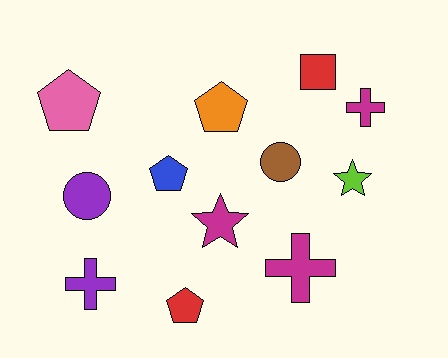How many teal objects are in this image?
There are no teal objects.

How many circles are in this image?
There are 2 circles.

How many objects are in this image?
There are 12 objects.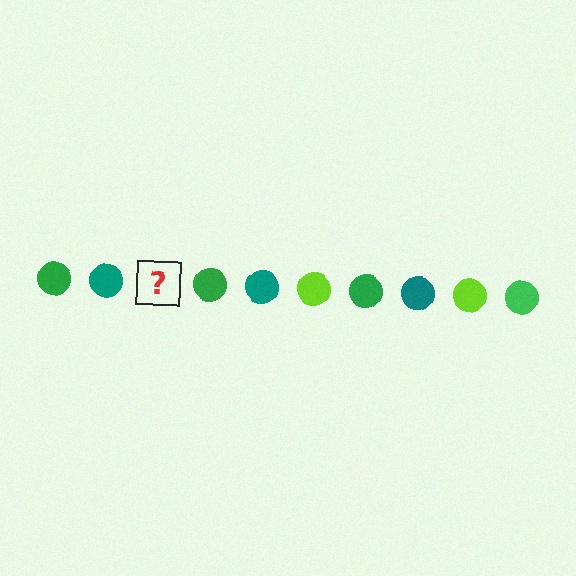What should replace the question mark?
The question mark should be replaced with a lime circle.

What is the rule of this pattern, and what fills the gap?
The rule is that the pattern cycles through green, teal, lime circles. The gap should be filled with a lime circle.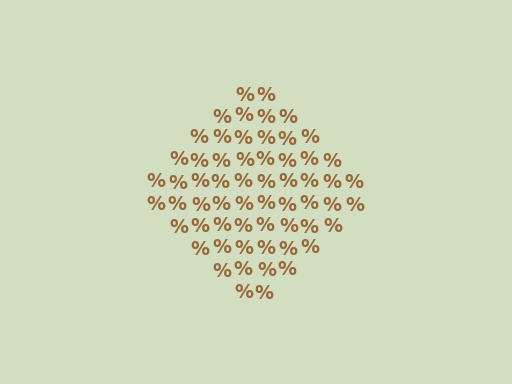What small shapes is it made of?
It is made of small percent signs.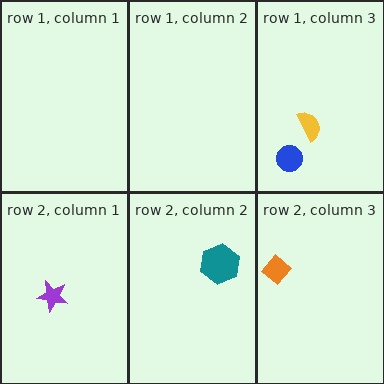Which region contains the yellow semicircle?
The row 1, column 3 region.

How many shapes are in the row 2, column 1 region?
1.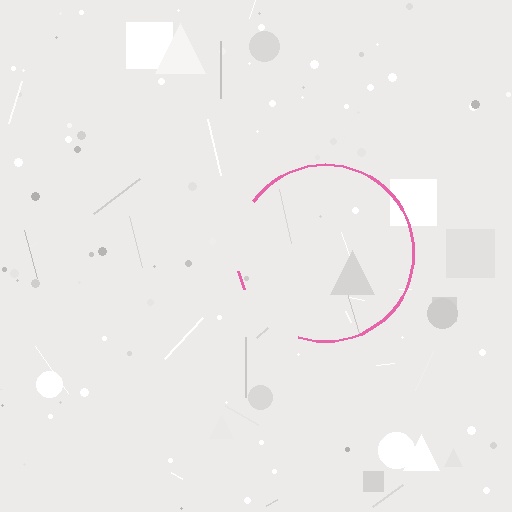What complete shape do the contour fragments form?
The contour fragments form a circle.